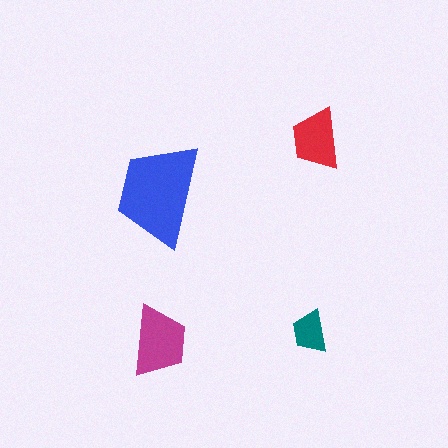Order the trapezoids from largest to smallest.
the blue one, the magenta one, the red one, the teal one.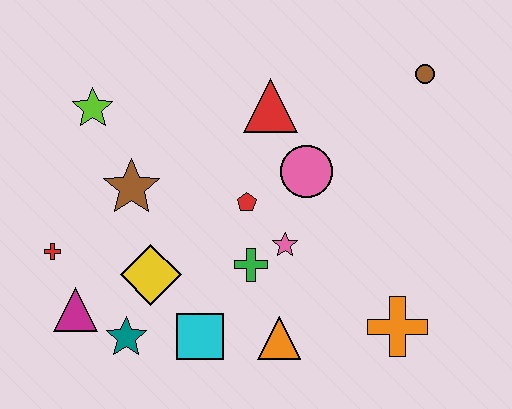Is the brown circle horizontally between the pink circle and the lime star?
No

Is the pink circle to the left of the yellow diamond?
No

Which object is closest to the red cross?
The magenta triangle is closest to the red cross.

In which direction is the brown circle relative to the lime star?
The brown circle is to the right of the lime star.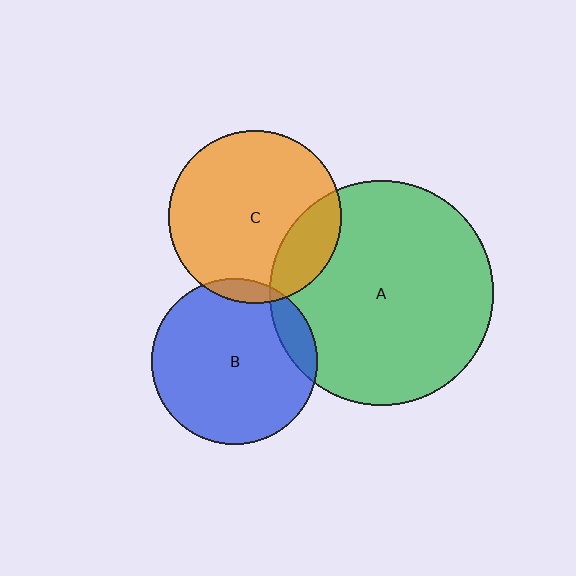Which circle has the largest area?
Circle A (green).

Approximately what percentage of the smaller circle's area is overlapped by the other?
Approximately 10%.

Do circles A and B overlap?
Yes.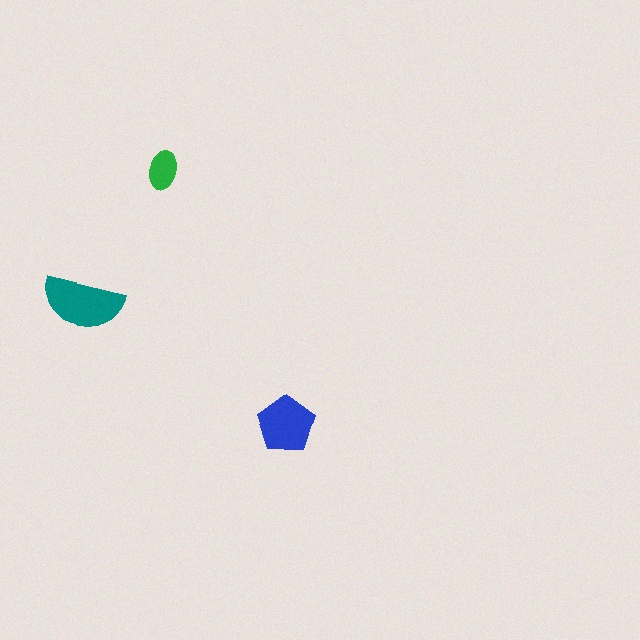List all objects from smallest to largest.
The green ellipse, the blue pentagon, the teal semicircle.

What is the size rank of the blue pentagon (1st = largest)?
2nd.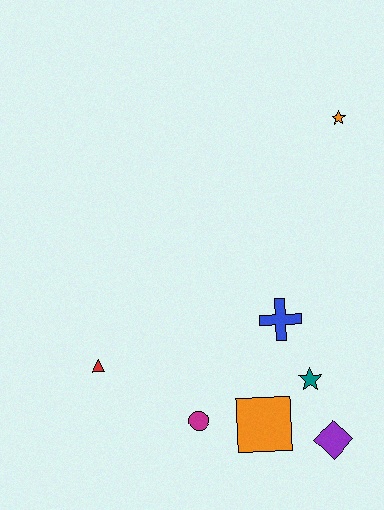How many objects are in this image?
There are 7 objects.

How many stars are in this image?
There are 2 stars.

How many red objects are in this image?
There is 1 red object.